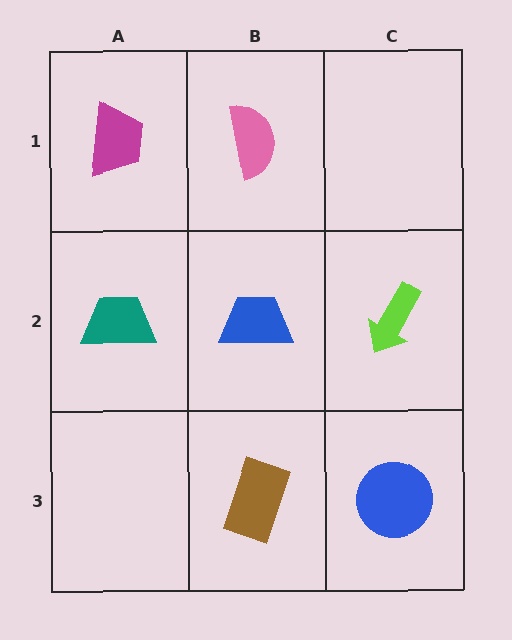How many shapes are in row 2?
3 shapes.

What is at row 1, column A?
A magenta trapezoid.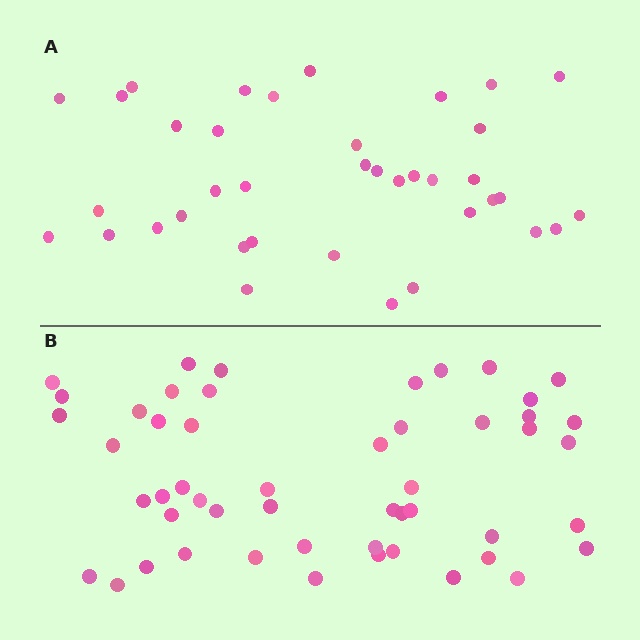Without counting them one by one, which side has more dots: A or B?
Region B (the bottom region) has more dots.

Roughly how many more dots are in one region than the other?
Region B has approximately 15 more dots than region A.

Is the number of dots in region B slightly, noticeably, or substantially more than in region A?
Region B has noticeably more, but not dramatically so. The ratio is roughly 1.3 to 1.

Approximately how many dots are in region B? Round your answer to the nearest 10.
About 50 dots. (The exact count is 51, which rounds to 50.)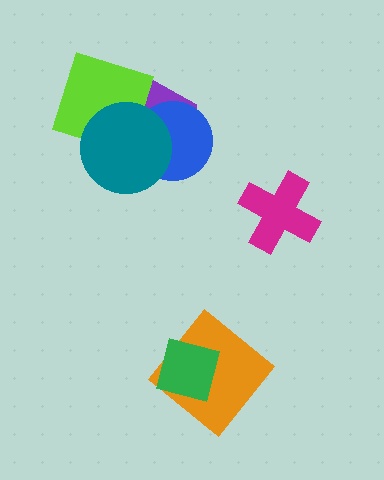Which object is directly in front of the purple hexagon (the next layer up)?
The lime square is directly in front of the purple hexagon.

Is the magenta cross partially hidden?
No, no other shape covers it.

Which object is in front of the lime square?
The teal circle is in front of the lime square.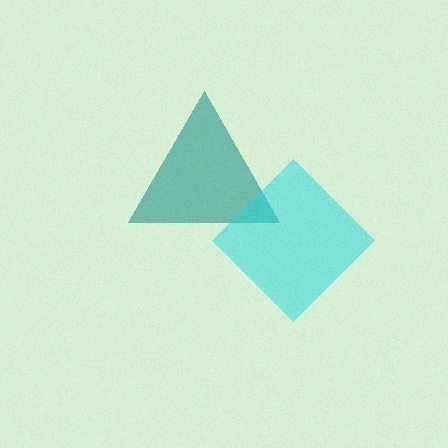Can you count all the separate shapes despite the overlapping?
Yes, there are 2 separate shapes.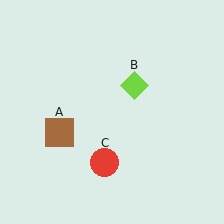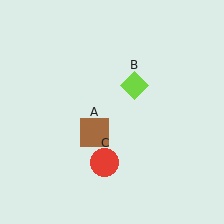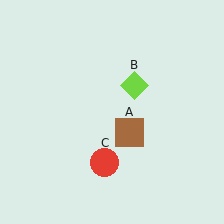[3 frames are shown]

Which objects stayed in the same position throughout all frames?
Lime diamond (object B) and red circle (object C) remained stationary.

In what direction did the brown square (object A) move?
The brown square (object A) moved right.